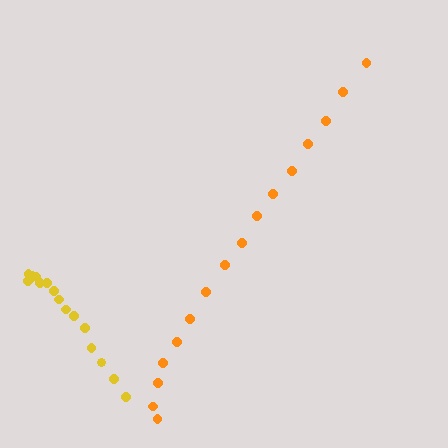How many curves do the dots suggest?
There are 2 distinct paths.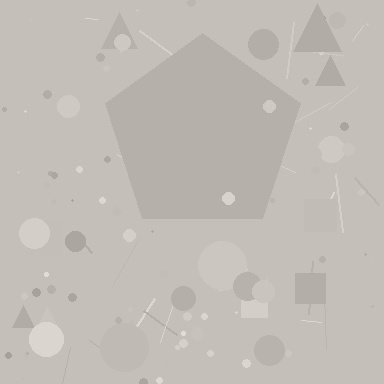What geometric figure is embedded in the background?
A pentagon is embedded in the background.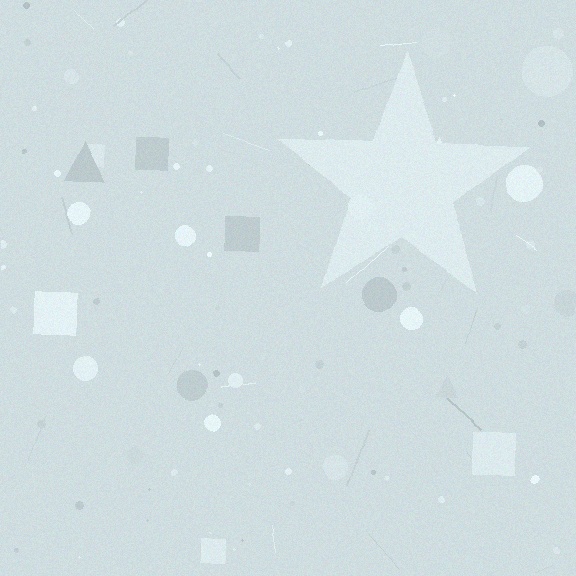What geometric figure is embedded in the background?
A star is embedded in the background.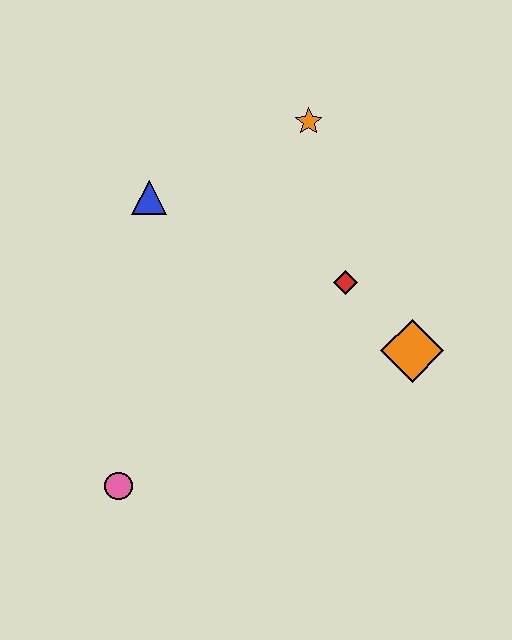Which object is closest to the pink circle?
The blue triangle is closest to the pink circle.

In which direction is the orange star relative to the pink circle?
The orange star is above the pink circle.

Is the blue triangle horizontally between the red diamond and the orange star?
No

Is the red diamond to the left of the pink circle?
No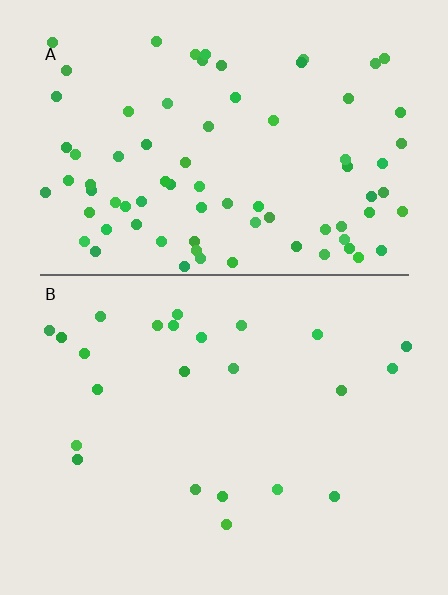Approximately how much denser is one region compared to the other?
Approximately 3.4× — region A over region B.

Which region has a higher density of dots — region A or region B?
A (the top).